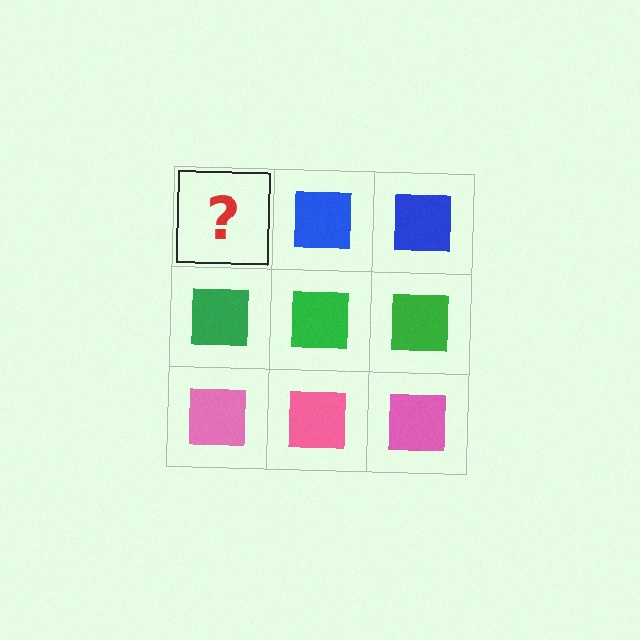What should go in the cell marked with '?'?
The missing cell should contain a blue square.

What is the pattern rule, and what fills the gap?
The rule is that each row has a consistent color. The gap should be filled with a blue square.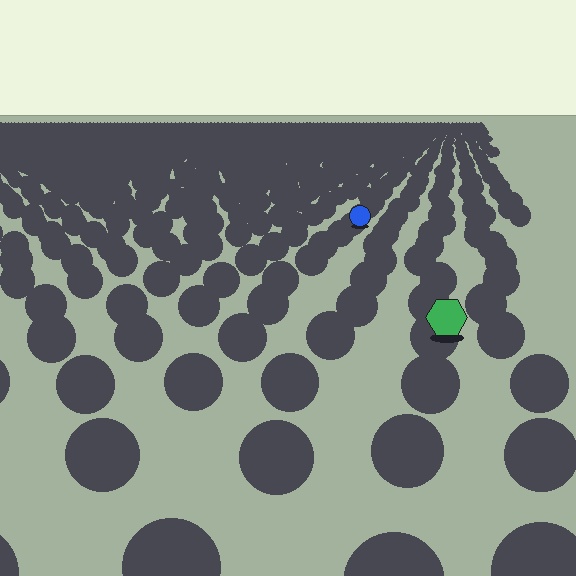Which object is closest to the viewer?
The green hexagon is closest. The texture marks near it are larger and more spread out.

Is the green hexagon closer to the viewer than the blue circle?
Yes. The green hexagon is closer — you can tell from the texture gradient: the ground texture is coarser near it.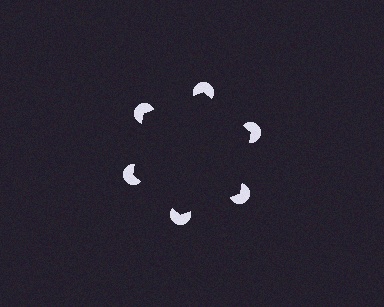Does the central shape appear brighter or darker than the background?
It typically appears slightly darker than the background, even though no actual brightness change is drawn.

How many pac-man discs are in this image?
There are 6 — one at each vertex of the illusory hexagon.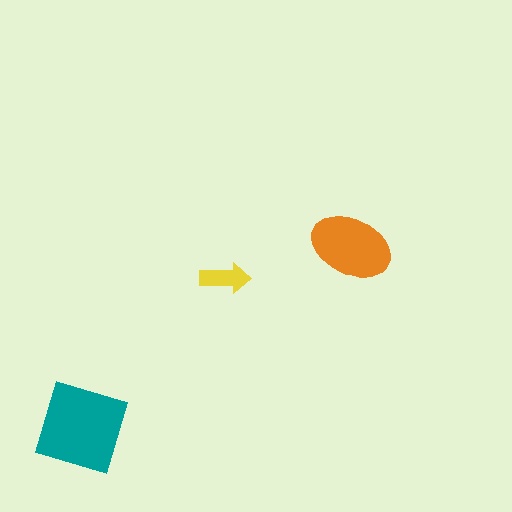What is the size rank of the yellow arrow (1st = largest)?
3rd.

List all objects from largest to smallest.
The teal square, the orange ellipse, the yellow arrow.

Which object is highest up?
The orange ellipse is topmost.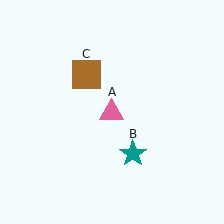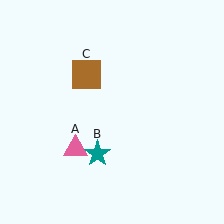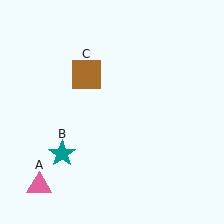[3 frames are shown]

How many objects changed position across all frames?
2 objects changed position: pink triangle (object A), teal star (object B).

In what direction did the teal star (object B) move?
The teal star (object B) moved left.